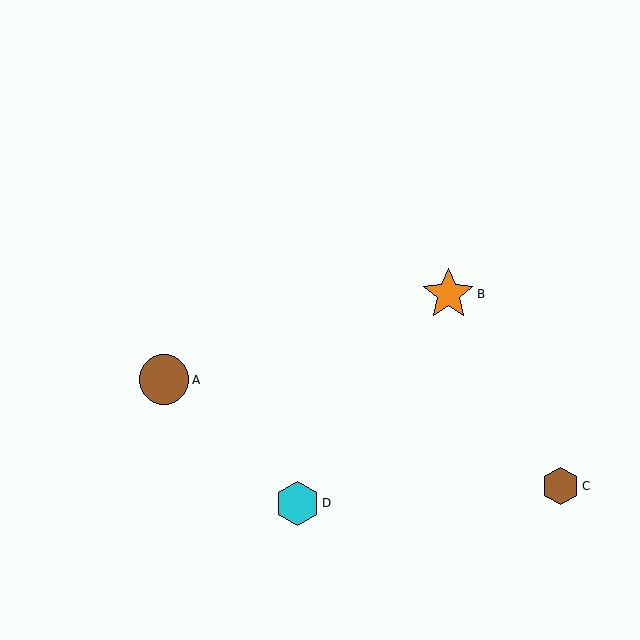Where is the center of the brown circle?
The center of the brown circle is at (164, 380).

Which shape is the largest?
The orange star (labeled B) is the largest.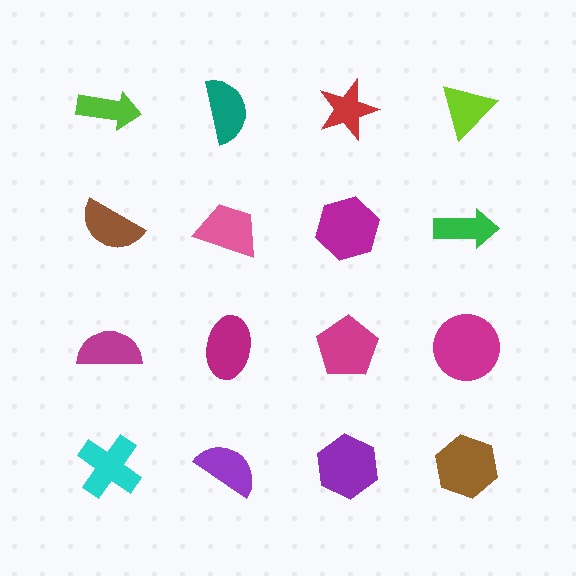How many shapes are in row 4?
4 shapes.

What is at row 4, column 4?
A brown hexagon.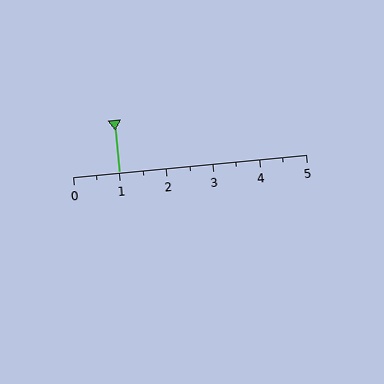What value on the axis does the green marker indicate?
The marker indicates approximately 1.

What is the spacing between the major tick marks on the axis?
The major ticks are spaced 1 apart.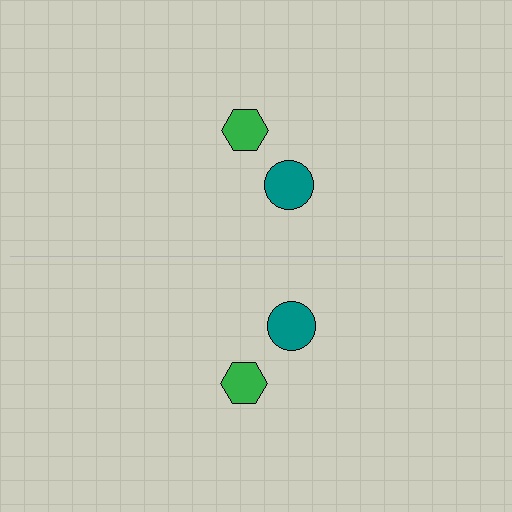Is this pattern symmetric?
Yes, this pattern has bilateral (reflection) symmetry.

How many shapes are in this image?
There are 4 shapes in this image.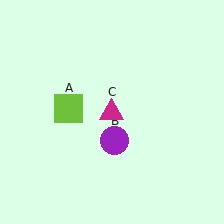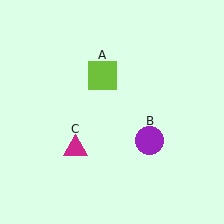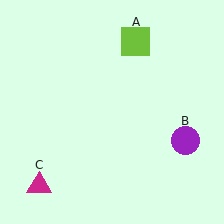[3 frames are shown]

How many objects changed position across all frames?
3 objects changed position: lime square (object A), purple circle (object B), magenta triangle (object C).